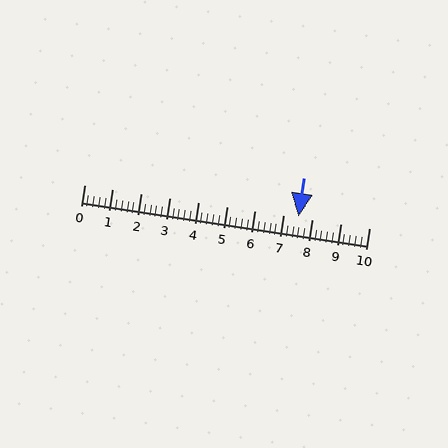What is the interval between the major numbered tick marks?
The major tick marks are spaced 1 units apart.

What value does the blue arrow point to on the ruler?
The blue arrow points to approximately 7.5.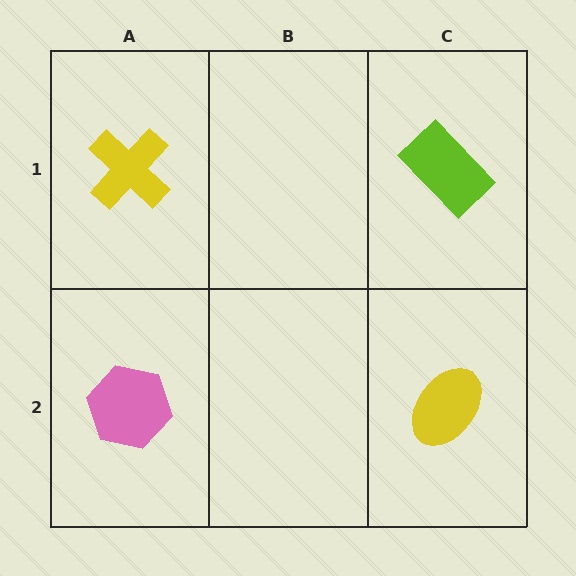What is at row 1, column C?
A lime rectangle.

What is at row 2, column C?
A yellow ellipse.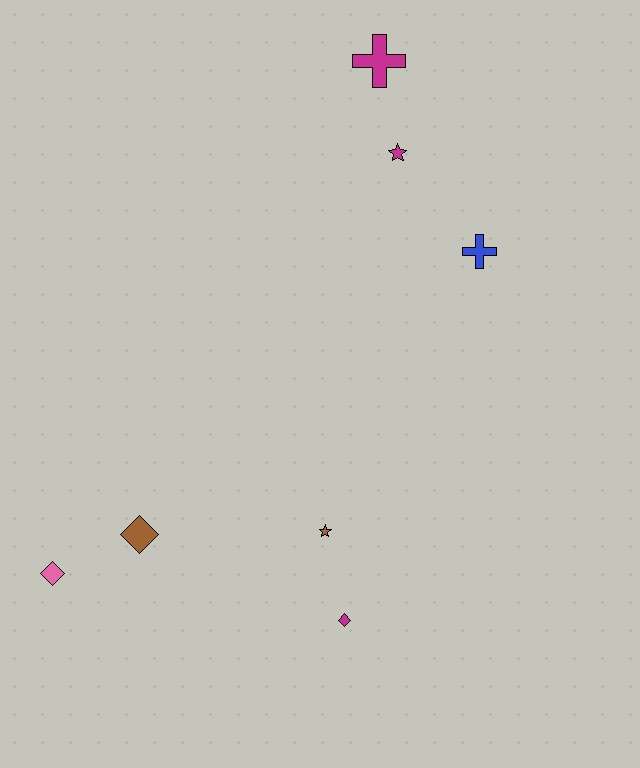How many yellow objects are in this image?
There are no yellow objects.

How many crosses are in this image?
There are 2 crosses.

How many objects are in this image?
There are 7 objects.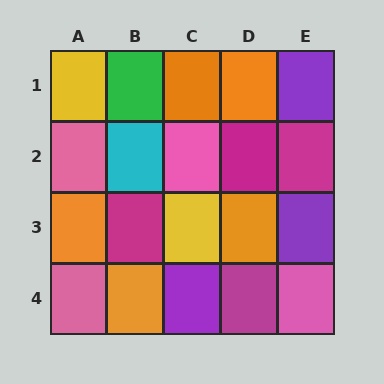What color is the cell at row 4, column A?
Pink.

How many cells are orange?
5 cells are orange.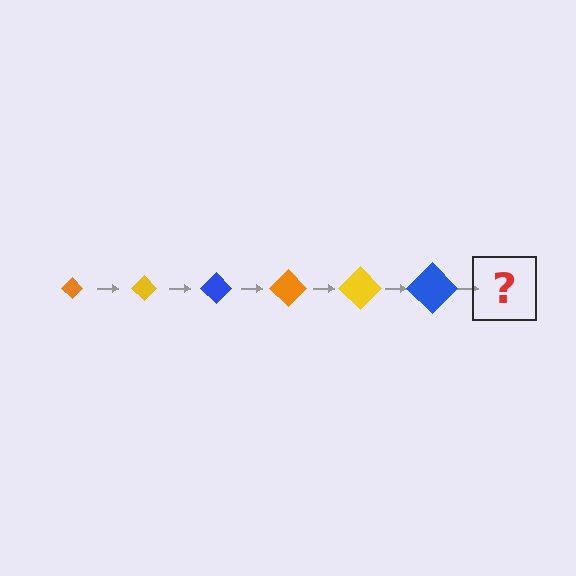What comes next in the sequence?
The next element should be an orange diamond, larger than the previous one.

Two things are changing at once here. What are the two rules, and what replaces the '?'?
The two rules are that the diamond grows larger each step and the color cycles through orange, yellow, and blue. The '?' should be an orange diamond, larger than the previous one.